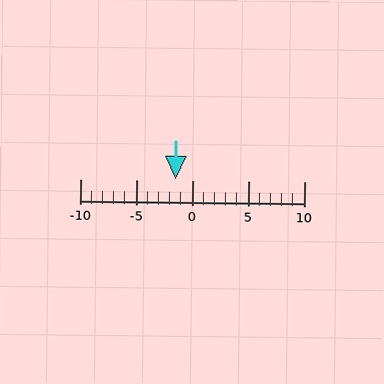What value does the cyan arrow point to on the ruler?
The cyan arrow points to approximately -2.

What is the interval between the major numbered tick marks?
The major tick marks are spaced 5 units apart.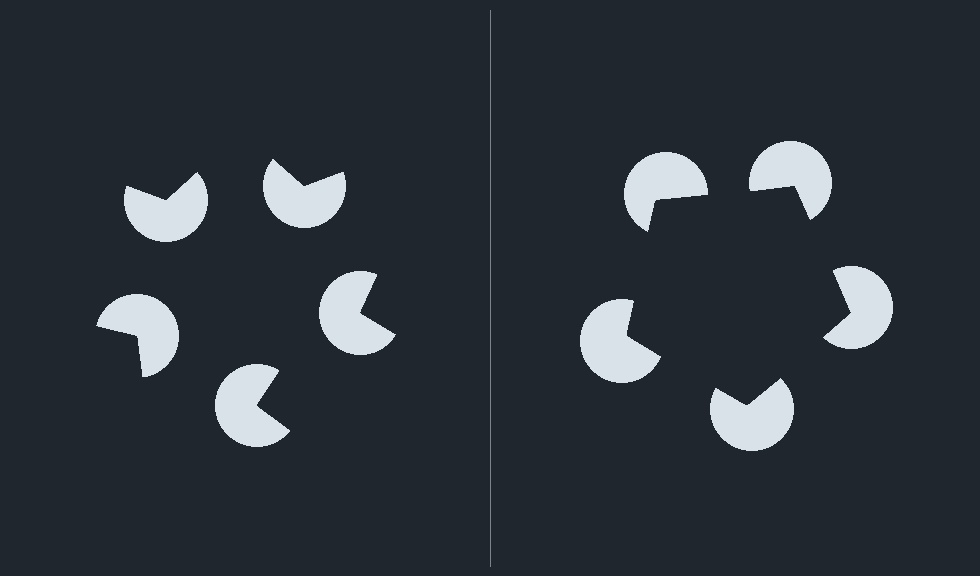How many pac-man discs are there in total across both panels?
10 — 5 on each side.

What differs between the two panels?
The pac-man discs are positioned identically on both sides; only the wedge orientations differ. On the right they align to a pentagon; on the left they are misaligned.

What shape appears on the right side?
An illusory pentagon.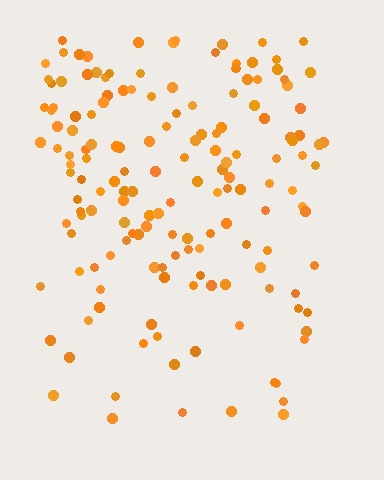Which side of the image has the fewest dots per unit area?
The bottom.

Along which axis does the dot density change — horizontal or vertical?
Vertical.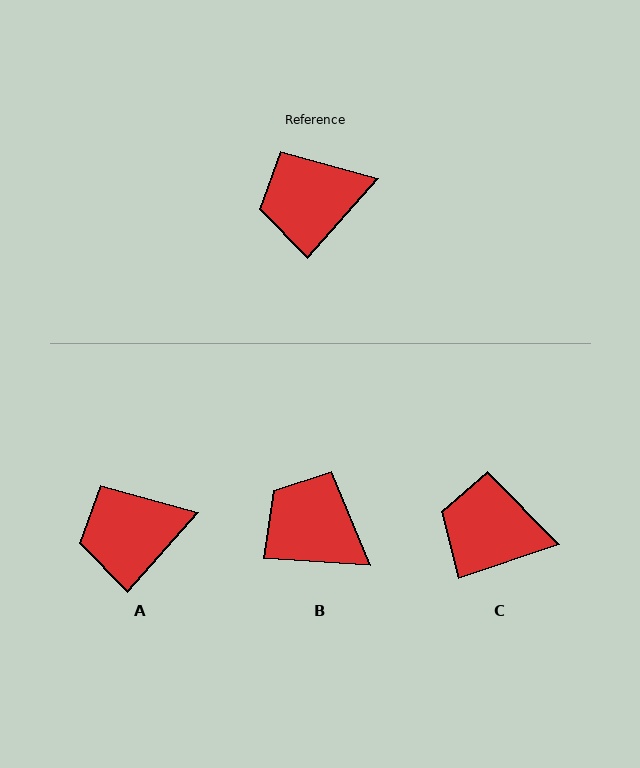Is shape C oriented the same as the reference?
No, it is off by about 30 degrees.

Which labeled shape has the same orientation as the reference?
A.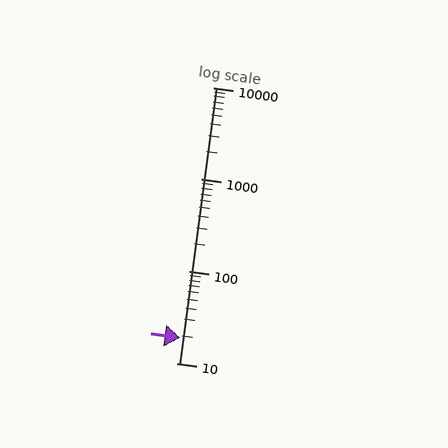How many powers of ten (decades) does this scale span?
The scale spans 3 decades, from 10 to 10000.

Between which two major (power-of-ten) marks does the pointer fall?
The pointer is between 10 and 100.